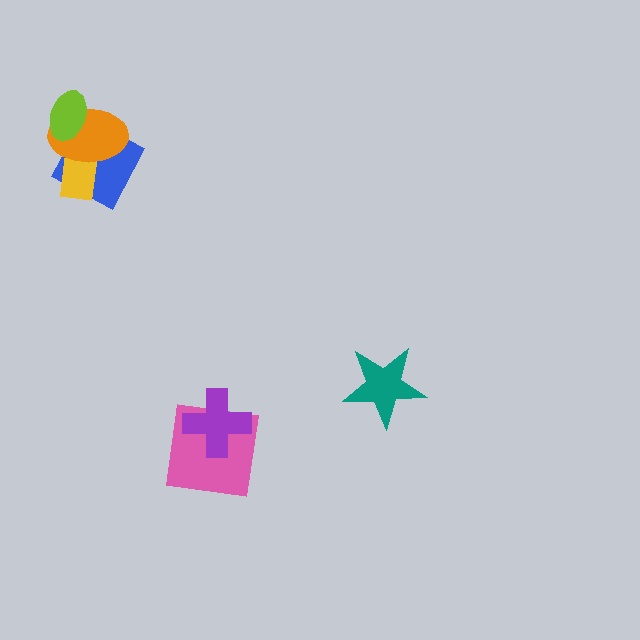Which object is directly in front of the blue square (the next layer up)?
The yellow rectangle is directly in front of the blue square.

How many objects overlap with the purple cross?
1 object overlaps with the purple cross.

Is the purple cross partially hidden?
No, no other shape covers it.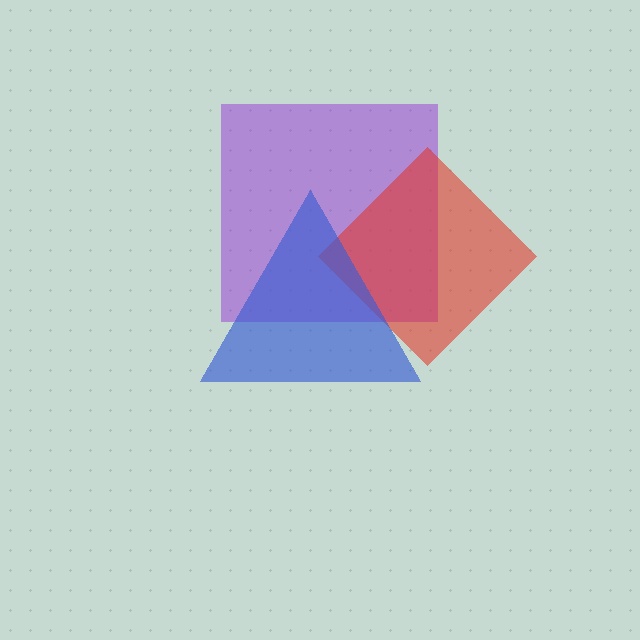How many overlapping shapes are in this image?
There are 3 overlapping shapes in the image.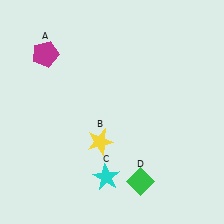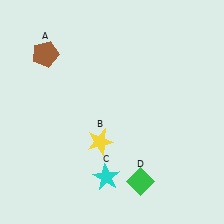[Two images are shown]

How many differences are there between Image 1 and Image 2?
There is 1 difference between the two images.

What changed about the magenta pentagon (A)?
In Image 1, A is magenta. In Image 2, it changed to brown.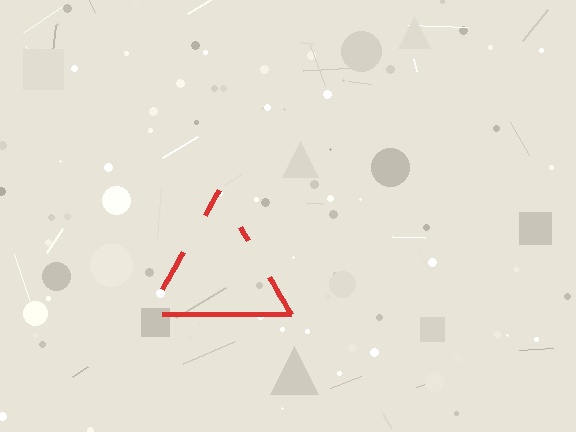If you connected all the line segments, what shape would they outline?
They would outline a triangle.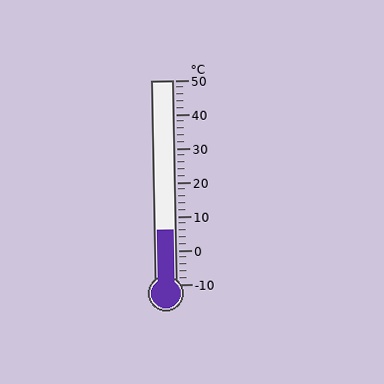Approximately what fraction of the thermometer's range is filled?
The thermometer is filled to approximately 25% of its range.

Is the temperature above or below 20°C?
The temperature is below 20°C.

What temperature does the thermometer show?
The thermometer shows approximately 6°C.